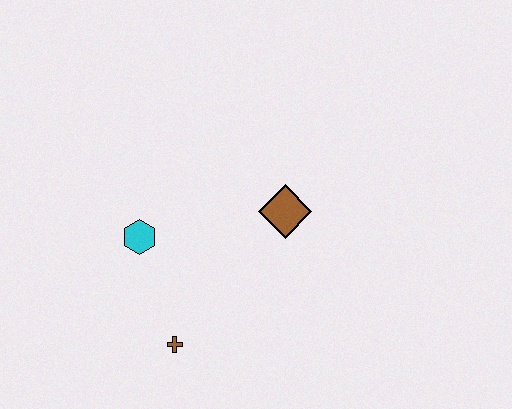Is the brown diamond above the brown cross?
Yes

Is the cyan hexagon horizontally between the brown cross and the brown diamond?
No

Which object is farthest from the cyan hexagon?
The brown diamond is farthest from the cyan hexagon.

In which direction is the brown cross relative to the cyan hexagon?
The brown cross is below the cyan hexagon.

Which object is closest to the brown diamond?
The cyan hexagon is closest to the brown diamond.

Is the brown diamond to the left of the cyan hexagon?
No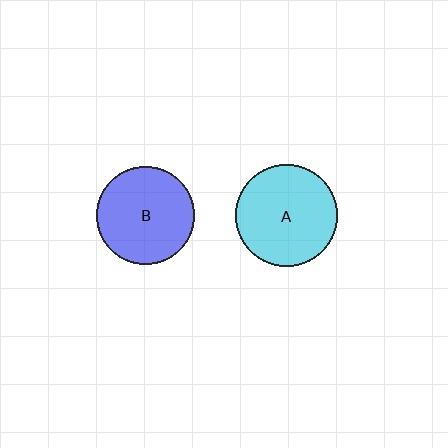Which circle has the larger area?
Circle A (cyan).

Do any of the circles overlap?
No, none of the circles overlap.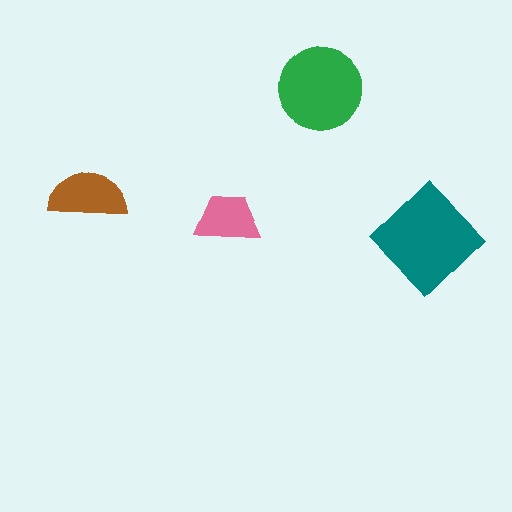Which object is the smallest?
The pink trapezoid.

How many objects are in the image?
There are 4 objects in the image.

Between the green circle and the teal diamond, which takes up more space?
The teal diamond.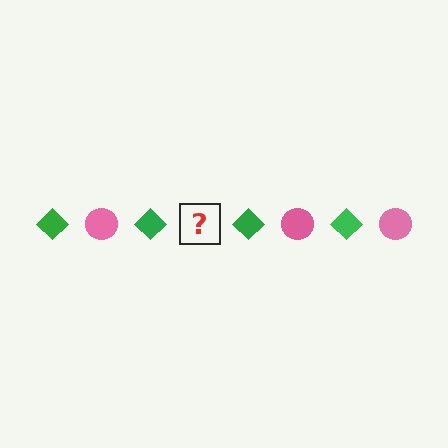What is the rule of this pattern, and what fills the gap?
The rule is that the pattern alternates between green diamond and pink circle. The gap should be filled with a pink circle.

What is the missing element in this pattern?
The missing element is a pink circle.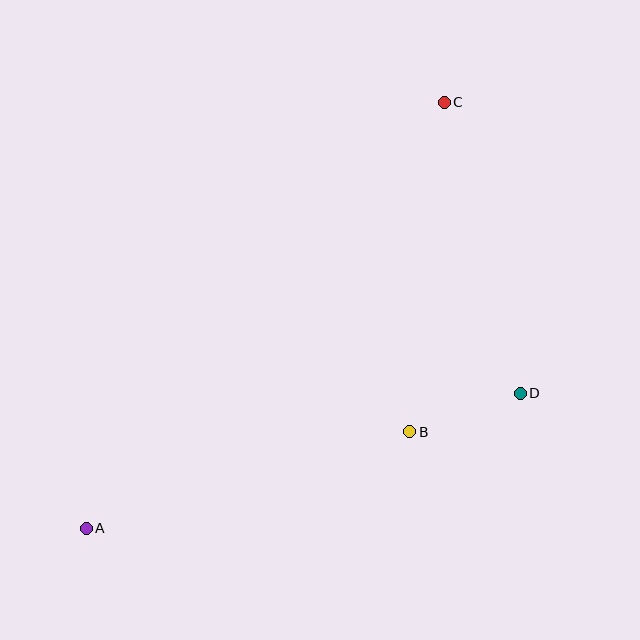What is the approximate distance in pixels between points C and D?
The distance between C and D is approximately 300 pixels.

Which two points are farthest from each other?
Points A and C are farthest from each other.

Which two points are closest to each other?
Points B and D are closest to each other.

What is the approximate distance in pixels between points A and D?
The distance between A and D is approximately 454 pixels.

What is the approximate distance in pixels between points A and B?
The distance between A and B is approximately 337 pixels.